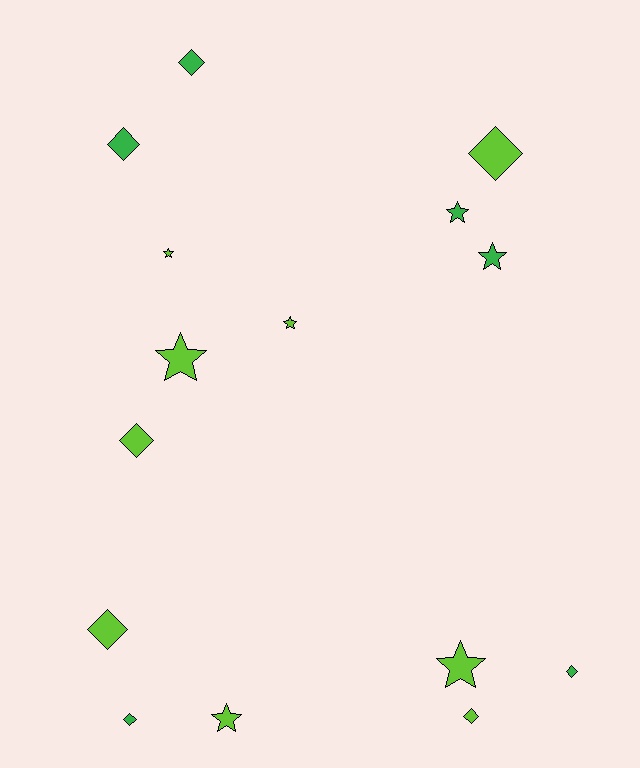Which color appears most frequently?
Lime, with 9 objects.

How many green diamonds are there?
There are 4 green diamonds.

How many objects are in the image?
There are 15 objects.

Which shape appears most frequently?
Diamond, with 8 objects.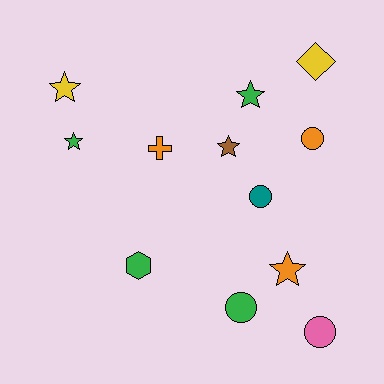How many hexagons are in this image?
There is 1 hexagon.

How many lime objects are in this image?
There are no lime objects.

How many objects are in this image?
There are 12 objects.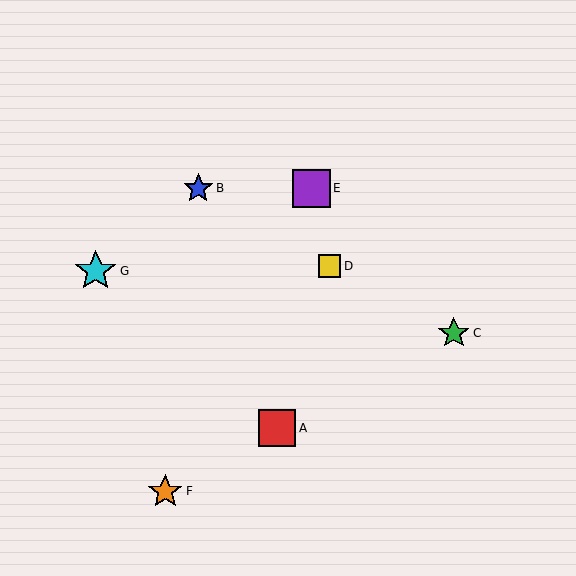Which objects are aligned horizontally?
Objects B, E are aligned horizontally.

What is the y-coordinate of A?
Object A is at y≈428.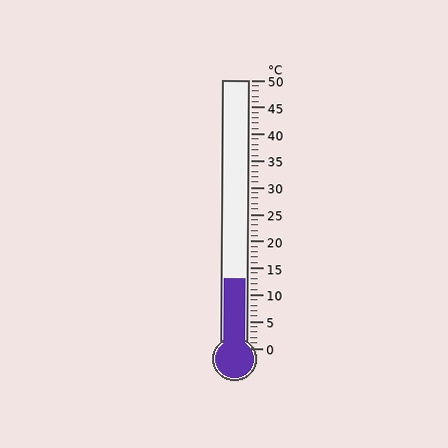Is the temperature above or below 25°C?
The temperature is below 25°C.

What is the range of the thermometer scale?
The thermometer scale ranges from 0°C to 50°C.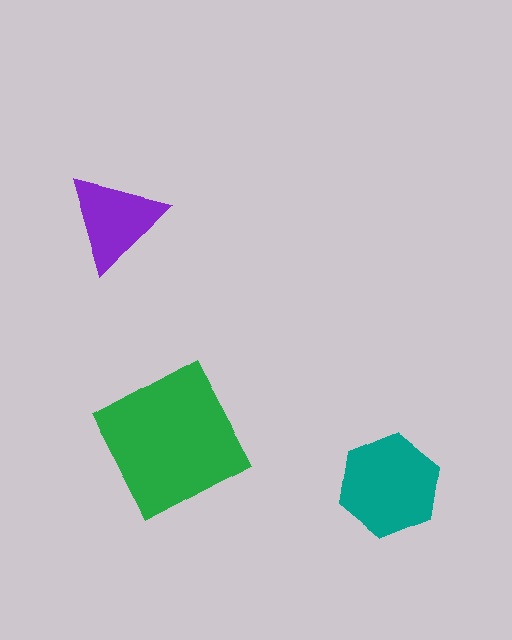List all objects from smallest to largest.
The purple triangle, the teal hexagon, the green square.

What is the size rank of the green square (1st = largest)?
1st.